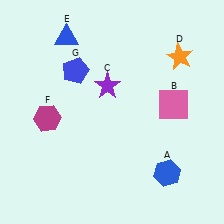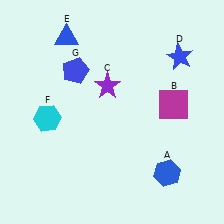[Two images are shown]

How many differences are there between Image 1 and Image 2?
There are 3 differences between the two images.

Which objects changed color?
B changed from pink to magenta. D changed from orange to blue. F changed from magenta to cyan.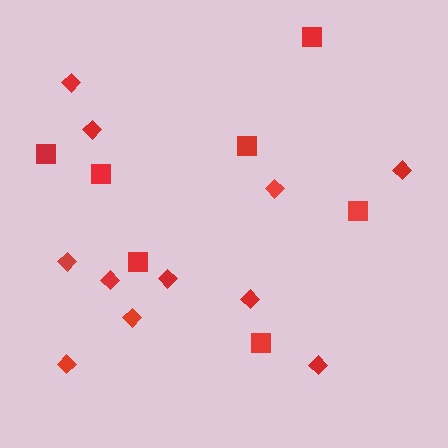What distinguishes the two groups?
There are 2 groups: one group of squares (7) and one group of diamonds (11).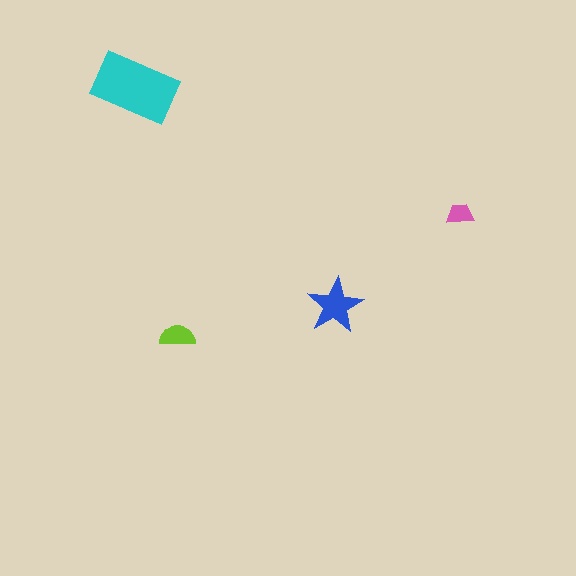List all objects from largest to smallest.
The cyan rectangle, the blue star, the lime semicircle, the pink trapezoid.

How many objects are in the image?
There are 4 objects in the image.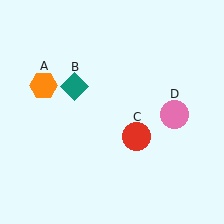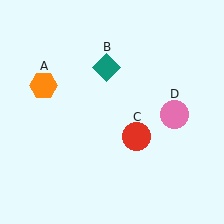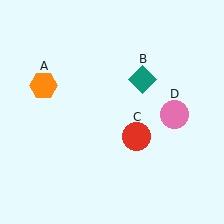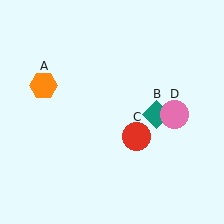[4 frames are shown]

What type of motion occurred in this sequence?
The teal diamond (object B) rotated clockwise around the center of the scene.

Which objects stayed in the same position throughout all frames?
Orange hexagon (object A) and red circle (object C) and pink circle (object D) remained stationary.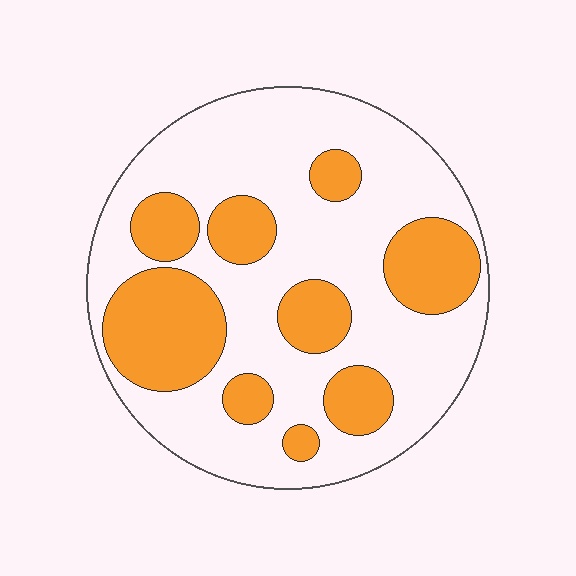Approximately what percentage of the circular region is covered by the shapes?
Approximately 30%.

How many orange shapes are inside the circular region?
9.